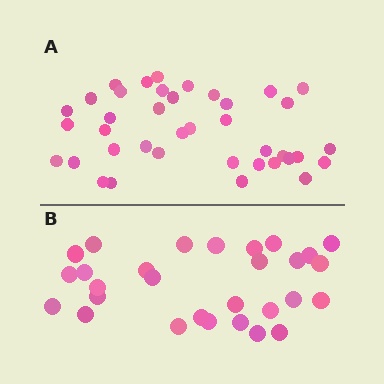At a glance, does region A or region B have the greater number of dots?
Region A (the top region) has more dots.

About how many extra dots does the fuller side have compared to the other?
Region A has roughly 10 or so more dots than region B.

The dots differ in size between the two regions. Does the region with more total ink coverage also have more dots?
No. Region B has more total ink coverage because its dots are larger, but region A actually contains more individual dots. Total area can be misleading — the number of items is what matters here.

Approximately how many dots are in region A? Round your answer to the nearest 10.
About 40 dots. (The exact count is 39, which rounds to 40.)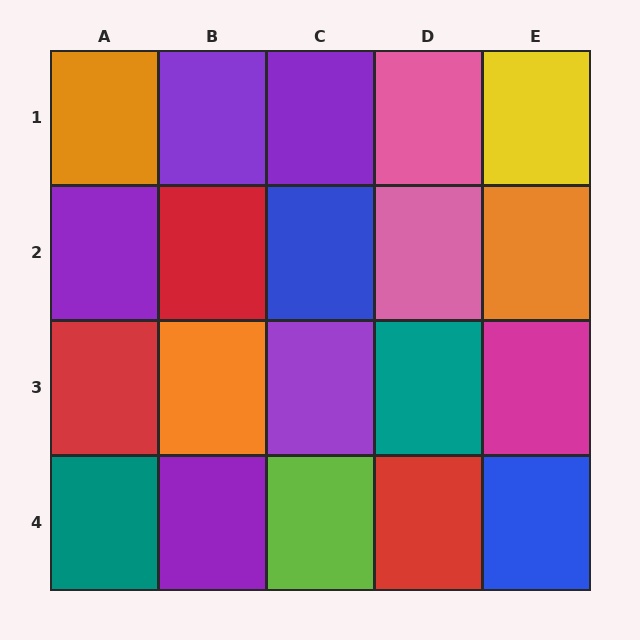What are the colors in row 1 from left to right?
Orange, purple, purple, pink, yellow.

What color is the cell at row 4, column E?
Blue.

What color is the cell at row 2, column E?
Orange.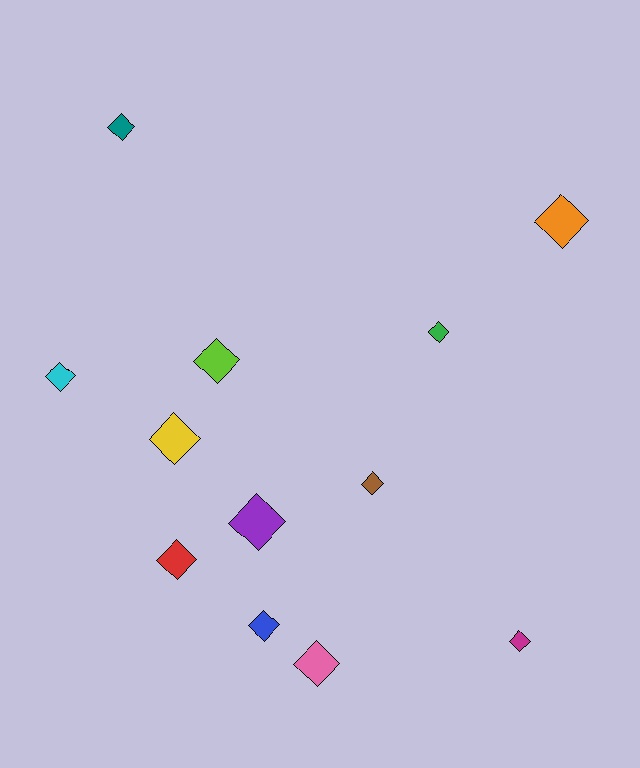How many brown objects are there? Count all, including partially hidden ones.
There is 1 brown object.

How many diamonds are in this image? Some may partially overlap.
There are 12 diamonds.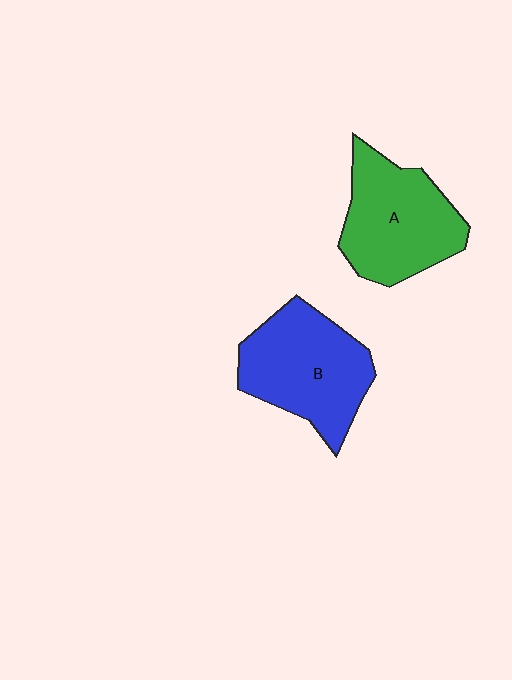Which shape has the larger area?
Shape B (blue).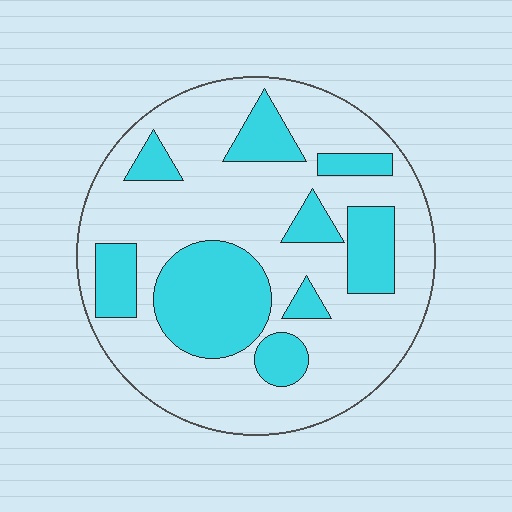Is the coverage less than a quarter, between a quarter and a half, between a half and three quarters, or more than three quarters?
Between a quarter and a half.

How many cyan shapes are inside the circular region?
9.